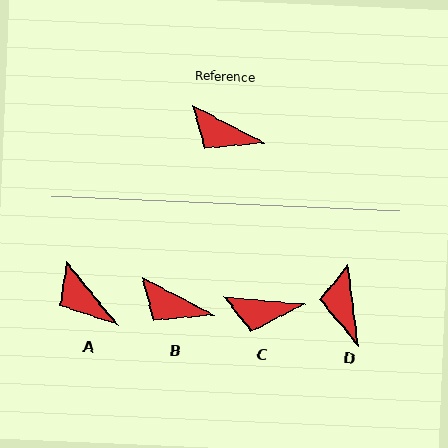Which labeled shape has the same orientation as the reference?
B.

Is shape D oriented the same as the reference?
No, it is off by about 54 degrees.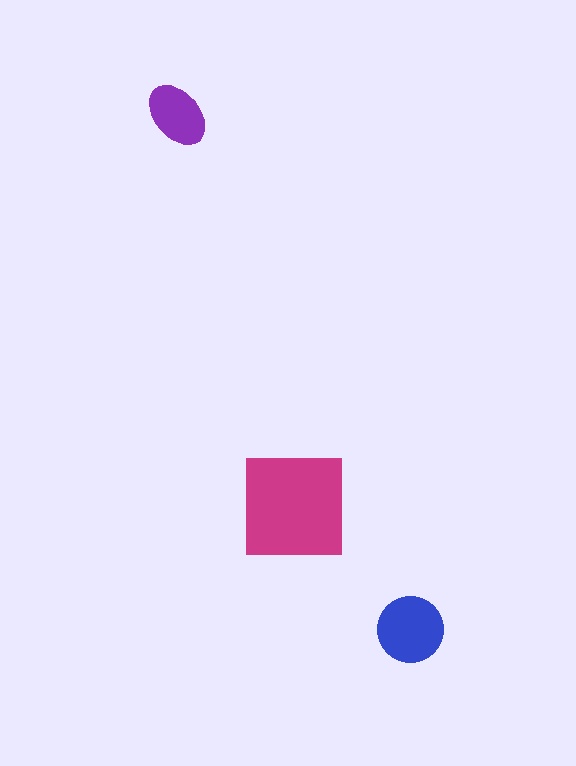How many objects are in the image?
There are 3 objects in the image.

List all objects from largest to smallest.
The magenta square, the blue circle, the purple ellipse.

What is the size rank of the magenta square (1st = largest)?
1st.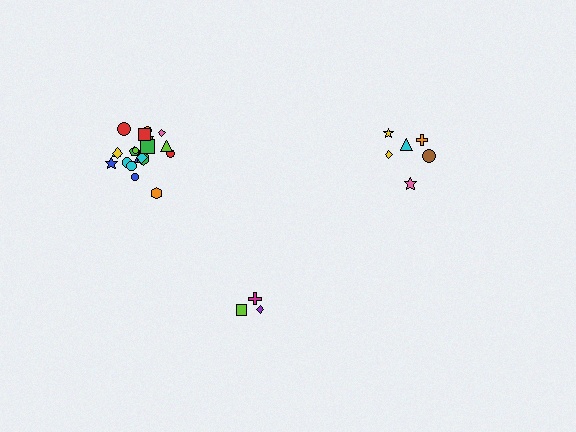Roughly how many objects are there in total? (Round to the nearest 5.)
Roughly 30 objects in total.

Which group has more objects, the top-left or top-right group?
The top-left group.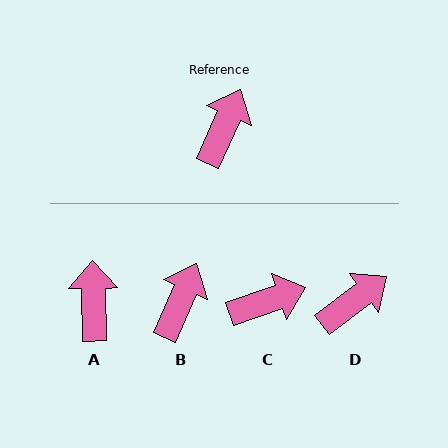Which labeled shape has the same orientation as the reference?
B.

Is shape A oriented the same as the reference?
No, it is off by about 25 degrees.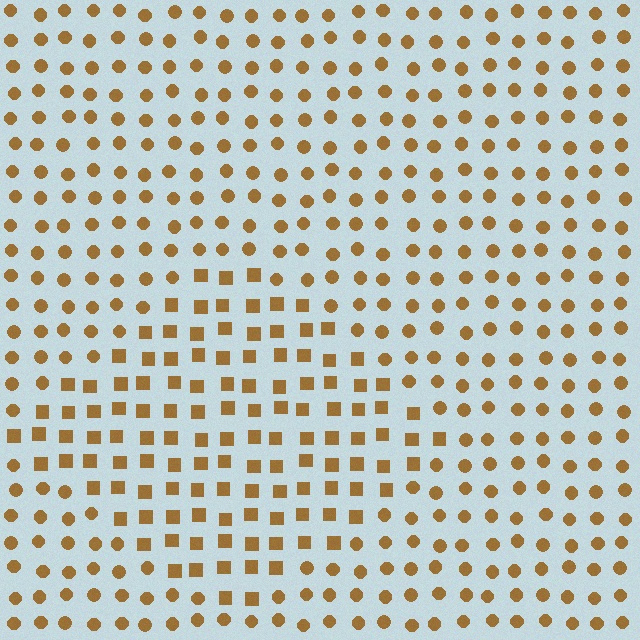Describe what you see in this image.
The image is filled with small brown elements arranged in a uniform grid. A diamond-shaped region contains squares, while the surrounding area contains circles. The boundary is defined purely by the change in element shape.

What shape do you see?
I see a diamond.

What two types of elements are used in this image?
The image uses squares inside the diamond region and circles outside it.